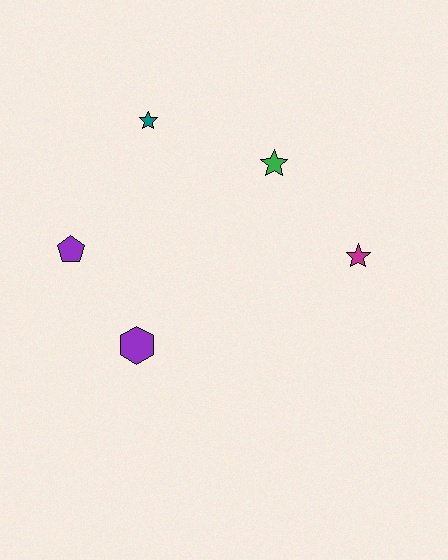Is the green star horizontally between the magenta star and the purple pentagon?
Yes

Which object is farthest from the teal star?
The magenta star is farthest from the teal star.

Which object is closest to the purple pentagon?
The purple hexagon is closest to the purple pentagon.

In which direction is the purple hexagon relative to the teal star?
The purple hexagon is below the teal star.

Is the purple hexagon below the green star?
Yes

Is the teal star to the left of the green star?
Yes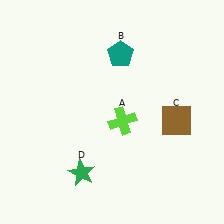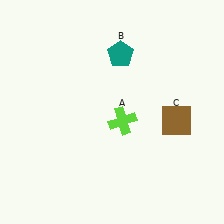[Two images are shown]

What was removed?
The green star (D) was removed in Image 2.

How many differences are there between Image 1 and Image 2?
There is 1 difference between the two images.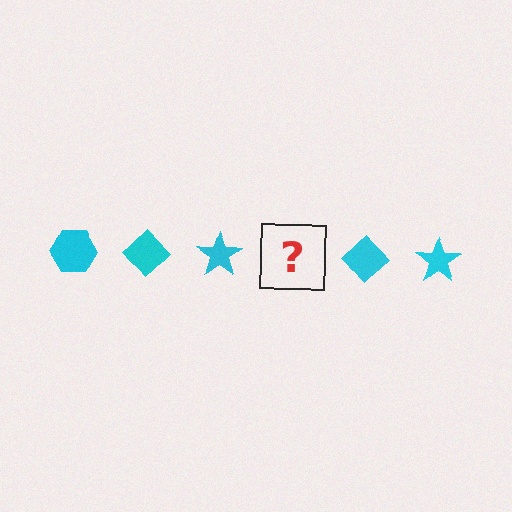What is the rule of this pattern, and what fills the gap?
The rule is that the pattern cycles through hexagon, diamond, star shapes in cyan. The gap should be filled with a cyan hexagon.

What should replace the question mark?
The question mark should be replaced with a cyan hexagon.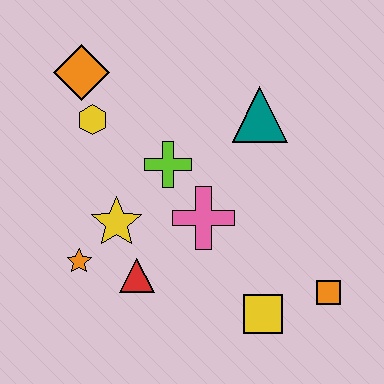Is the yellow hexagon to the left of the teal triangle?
Yes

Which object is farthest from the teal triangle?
The orange star is farthest from the teal triangle.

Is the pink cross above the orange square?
Yes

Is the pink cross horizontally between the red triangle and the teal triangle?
Yes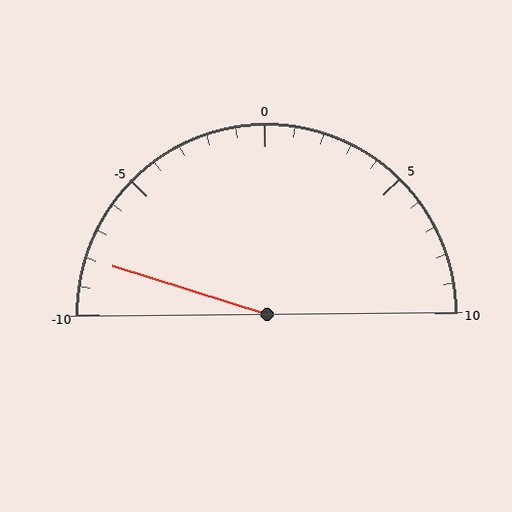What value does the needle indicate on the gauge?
The needle indicates approximately -8.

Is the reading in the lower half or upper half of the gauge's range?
The reading is in the lower half of the range (-10 to 10).